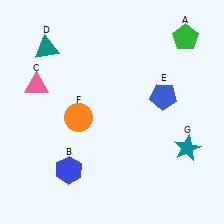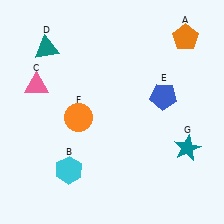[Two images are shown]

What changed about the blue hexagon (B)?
In Image 1, B is blue. In Image 2, it changed to cyan.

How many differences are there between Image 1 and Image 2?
There are 2 differences between the two images.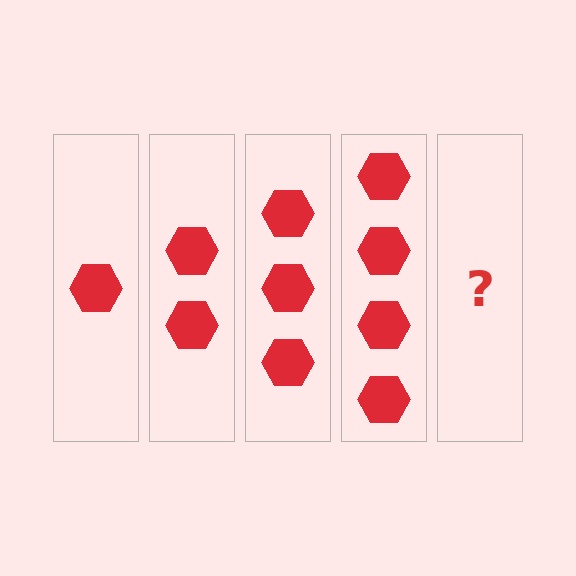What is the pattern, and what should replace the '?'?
The pattern is that each step adds one more hexagon. The '?' should be 5 hexagons.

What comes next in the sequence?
The next element should be 5 hexagons.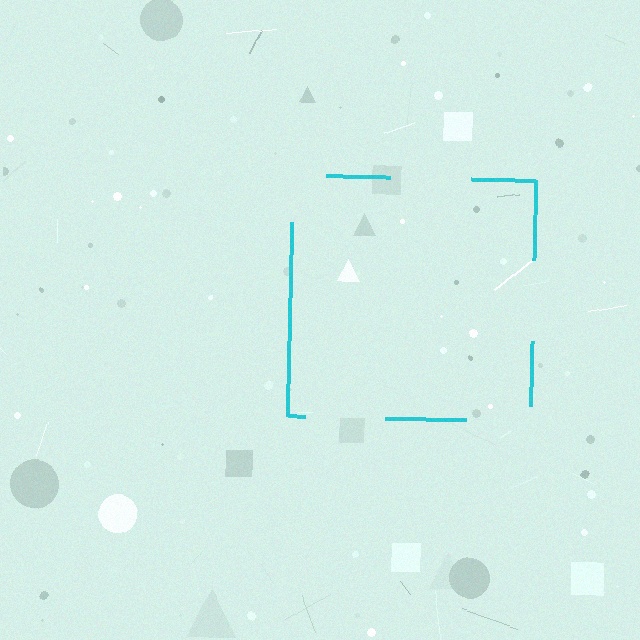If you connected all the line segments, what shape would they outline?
They would outline a square.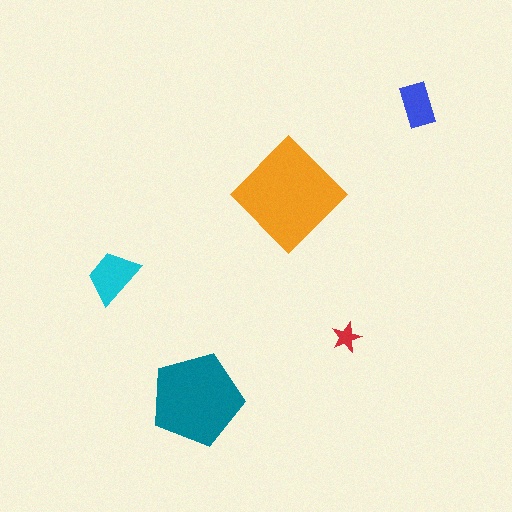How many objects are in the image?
There are 5 objects in the image.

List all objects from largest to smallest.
The orange diamond, the teal pentagon, the cyan trapezoid, the blue rectangle, the red star.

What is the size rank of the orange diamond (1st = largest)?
1st.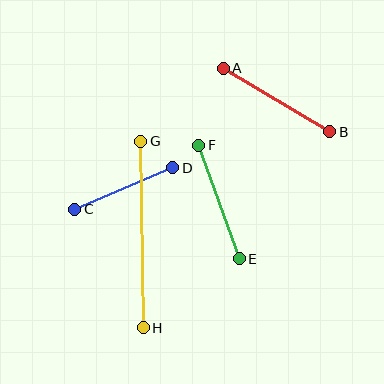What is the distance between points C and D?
The distance is approximately 106 pixels.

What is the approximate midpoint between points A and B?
The midpoint is at approximately (276, 100) pixels.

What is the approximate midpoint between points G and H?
The midpoint is at approximately (142, 234) pixels.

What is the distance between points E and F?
The distance is approximately 121 pixels.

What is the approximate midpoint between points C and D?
The midpoint is at approximately (124, 189) pixels.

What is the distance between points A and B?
The distance is approximately 124 pixels.